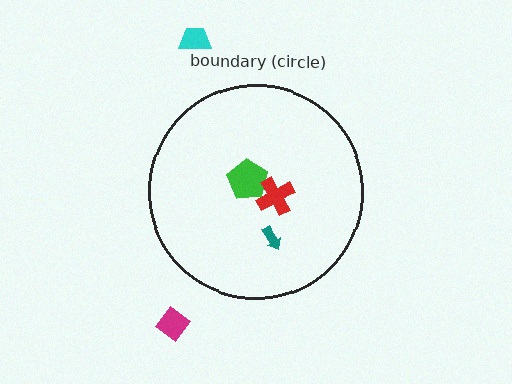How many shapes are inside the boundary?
3 inside, 2 outside.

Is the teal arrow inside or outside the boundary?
Inside.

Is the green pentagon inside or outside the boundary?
Inside.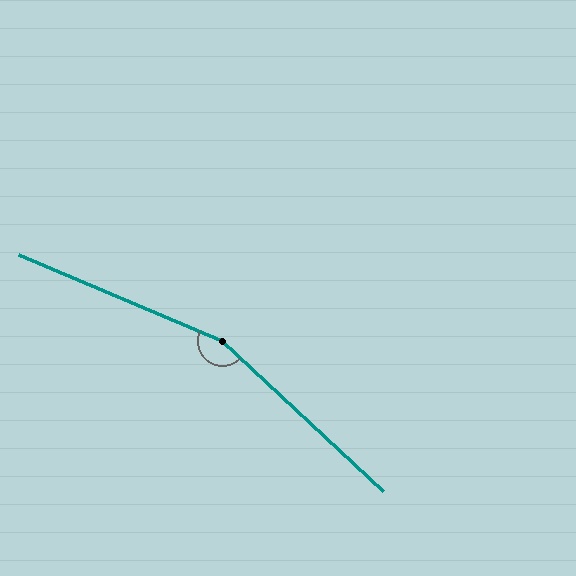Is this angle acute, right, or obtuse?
It is obtuse.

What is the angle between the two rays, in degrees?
Approximately 160 degrees.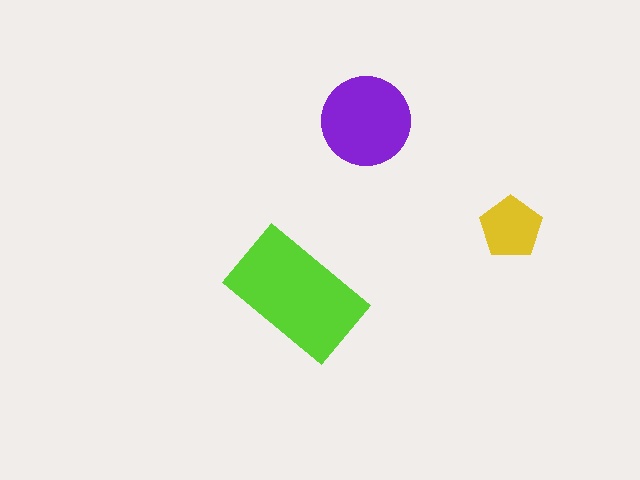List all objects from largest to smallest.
The lime rectangle, the purple circle, the yellow pentagon.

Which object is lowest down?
The lime rectangle is bottommost.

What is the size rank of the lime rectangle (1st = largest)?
1st.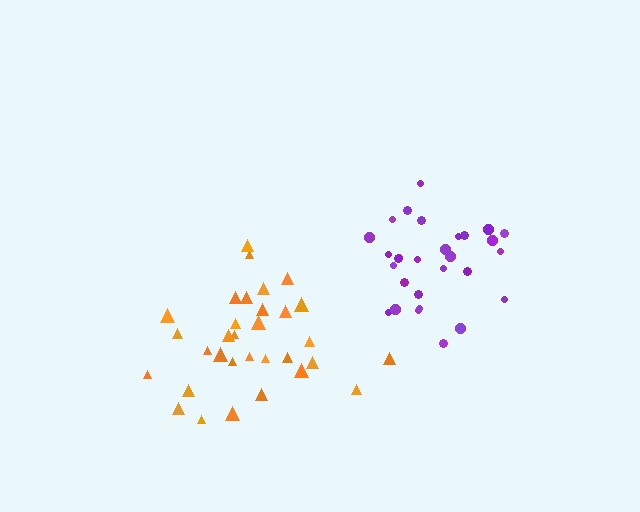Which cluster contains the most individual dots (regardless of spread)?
Orange (32).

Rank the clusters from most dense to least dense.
purple, orange.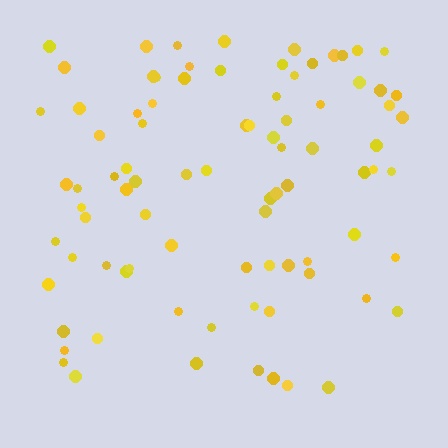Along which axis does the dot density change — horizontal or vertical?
Vertical.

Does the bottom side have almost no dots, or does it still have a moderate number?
Still a moderate number, just noticeably fewer than the top.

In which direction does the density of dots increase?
From bottom to top, with the top side densest.